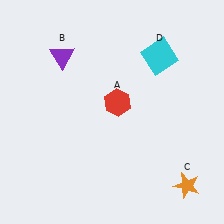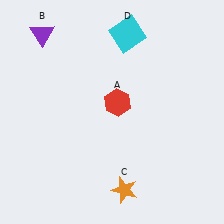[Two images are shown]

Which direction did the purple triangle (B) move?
The purple triangle (B) moved up.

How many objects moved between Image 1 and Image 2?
3 objects moved between the two images.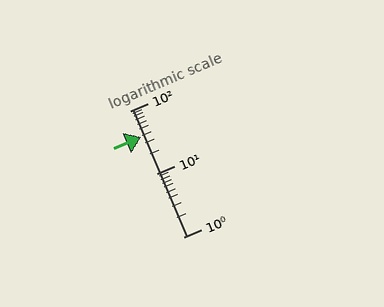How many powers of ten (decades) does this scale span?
The scale spans 2 decades, from 1 to 100.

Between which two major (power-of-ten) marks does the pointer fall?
The pointer is between 10 and 100.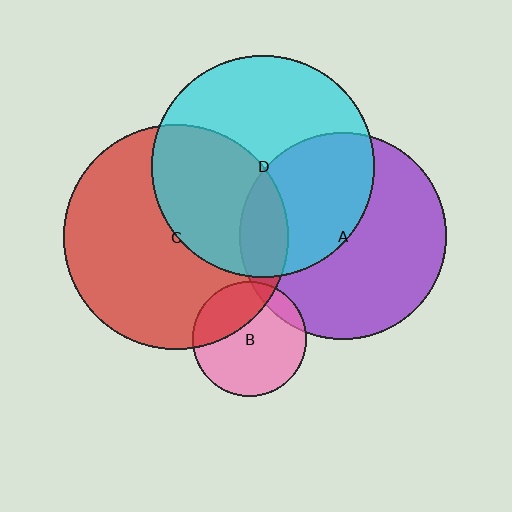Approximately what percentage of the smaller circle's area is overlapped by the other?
Approximately 10%.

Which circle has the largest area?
Circle C (red).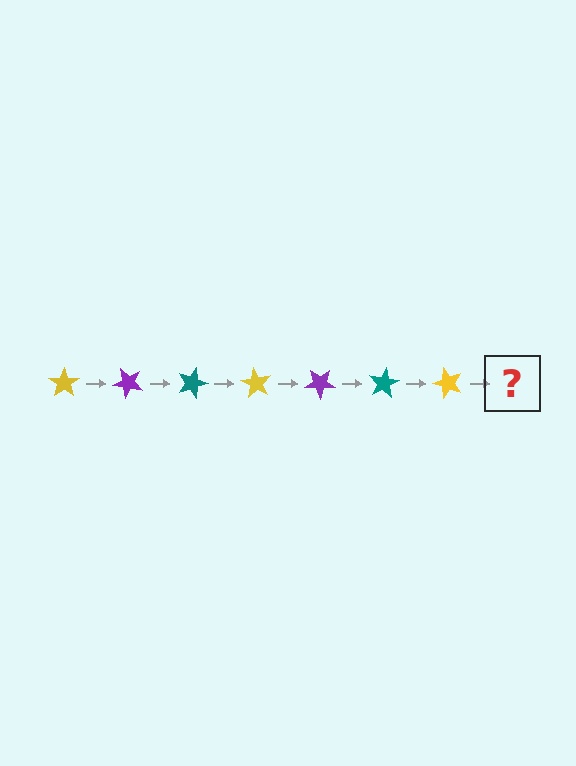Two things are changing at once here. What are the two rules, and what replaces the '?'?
The two rules are that it rotates 45 degrees each step and the color cycles through yellow, purple, and teal. The '?' should be a purple star, rotated 315 degrees from the start.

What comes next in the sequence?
The next element should be a purple star, rotated 315 degrees from the start.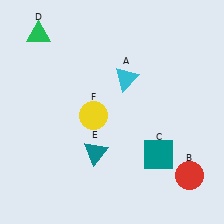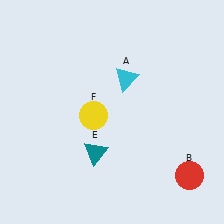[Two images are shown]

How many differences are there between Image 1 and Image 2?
There are 2 differences between the two images.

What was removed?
The teal square (C), the green triangle (D) were removed in Image 2.